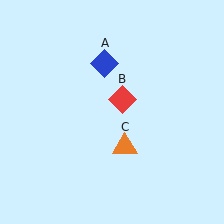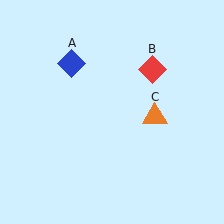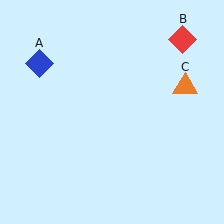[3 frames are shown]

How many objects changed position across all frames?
3 objects changed position: blue diamond (object A), red diamond (object B), orange triangle (object C).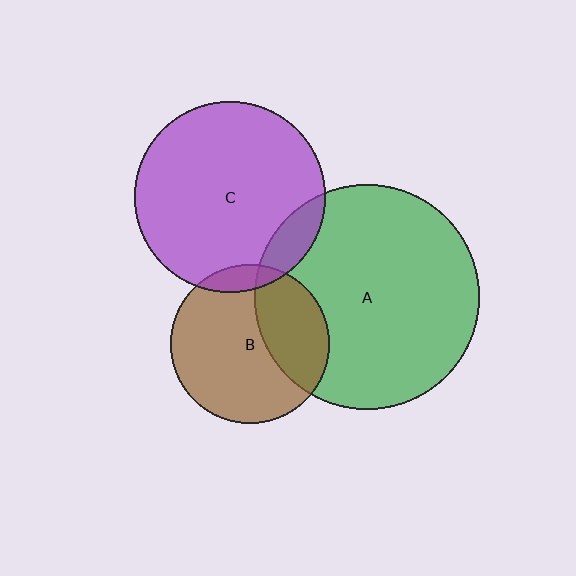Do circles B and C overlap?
Yes.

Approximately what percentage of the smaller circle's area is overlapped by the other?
Approximately 10%.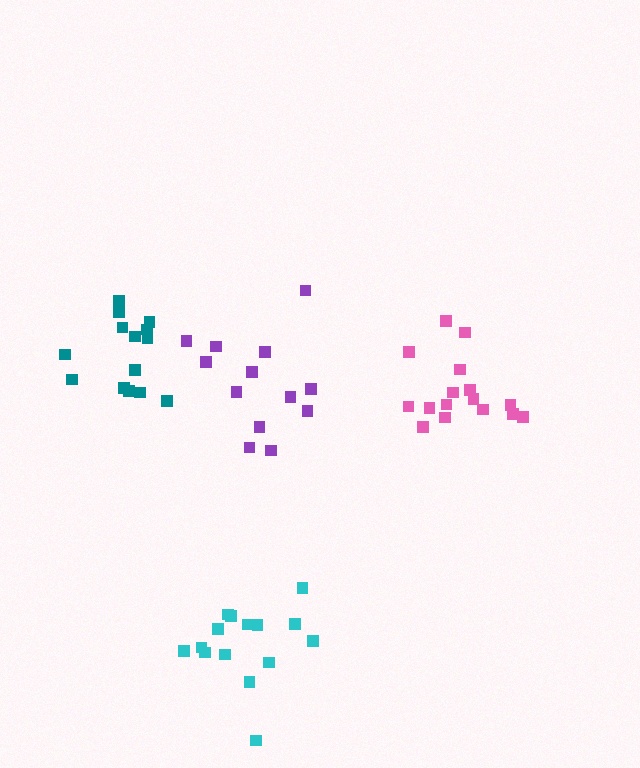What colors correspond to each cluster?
The clusters are colored: pink, teal, purple, cyan.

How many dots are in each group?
Group 1: 16 dots, Group 2: 14 dots, Group 3: 13 dots, Group 4: 15 dots (58 total).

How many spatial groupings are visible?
There are 4 spatial groupings.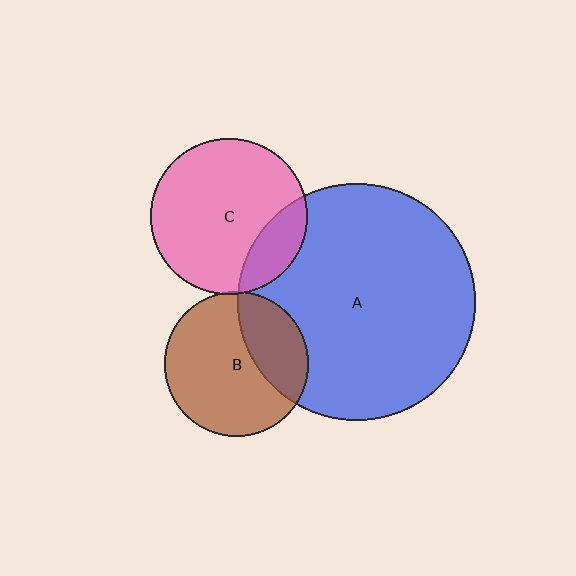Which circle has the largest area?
Circle A (blue).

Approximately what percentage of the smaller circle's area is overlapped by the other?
Approximately 30%.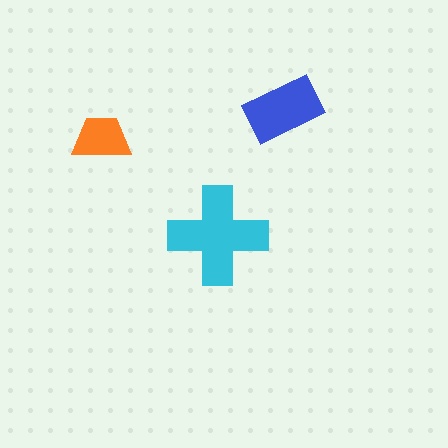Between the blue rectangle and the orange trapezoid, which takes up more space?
The blue rectangle.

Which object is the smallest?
The orange trapezoid.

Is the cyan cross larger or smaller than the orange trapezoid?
Larger.